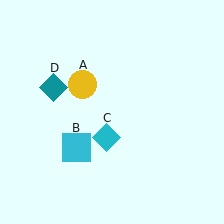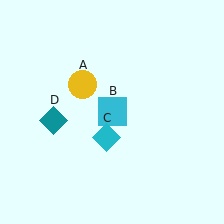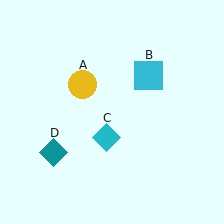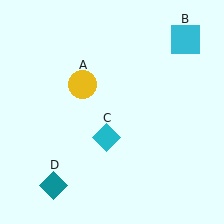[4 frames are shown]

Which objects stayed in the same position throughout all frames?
Yellow circle (object A) and cyan diamond (object C) remained stationary.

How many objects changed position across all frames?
2 objects changed position: cyan square (object B), teal diamond (object D).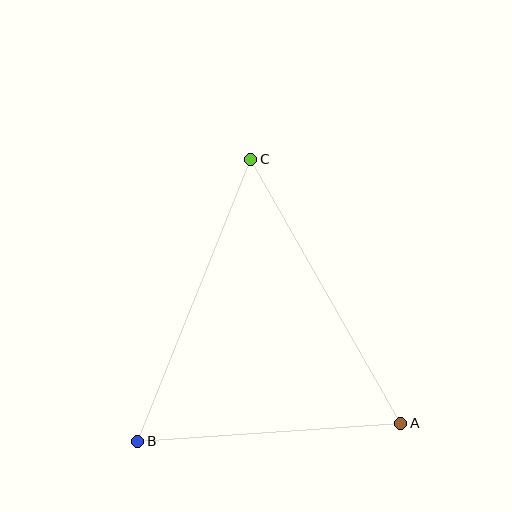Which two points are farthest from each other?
Points B and C are farthest from each other.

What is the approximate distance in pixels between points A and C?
The distance between A and C is approximately 303 pixels.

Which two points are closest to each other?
Points A and B are closest to each other.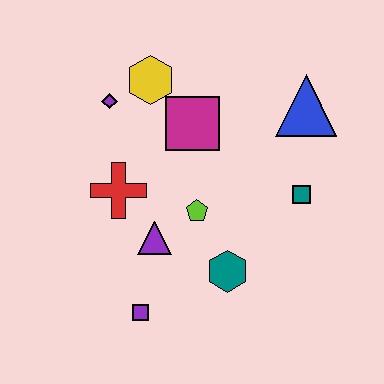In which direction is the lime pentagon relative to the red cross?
The lime pentagon is to the right of the red cross.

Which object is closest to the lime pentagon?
The purple triangle is closest to the lime pentagon.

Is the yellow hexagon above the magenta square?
Yes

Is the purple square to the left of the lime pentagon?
Yes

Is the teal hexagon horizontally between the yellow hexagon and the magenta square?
No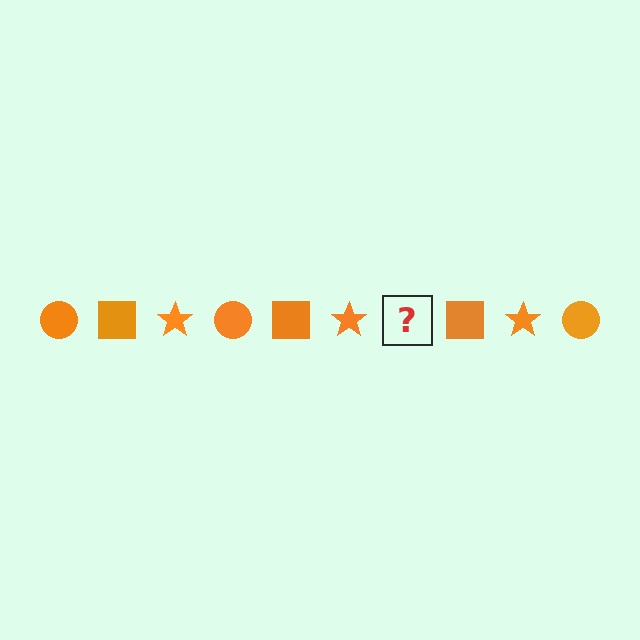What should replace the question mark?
The question mark should be replaced with an orange circle.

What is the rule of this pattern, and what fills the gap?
The rule is that the pattern cycles through circle, square, star shapes in orange. The gap should be filled with an orange circle.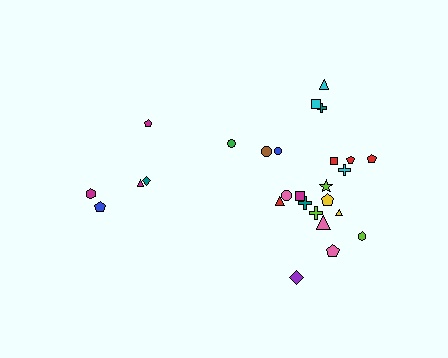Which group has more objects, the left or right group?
The right group.